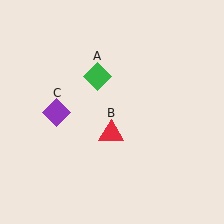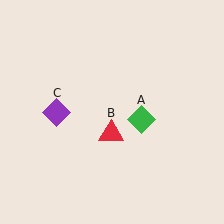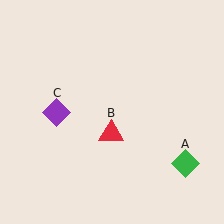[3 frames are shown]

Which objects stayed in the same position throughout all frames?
Red triangle (object B) and purple diamond (object C) remained stationary.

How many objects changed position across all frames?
1 object changed position: green diamond (object A).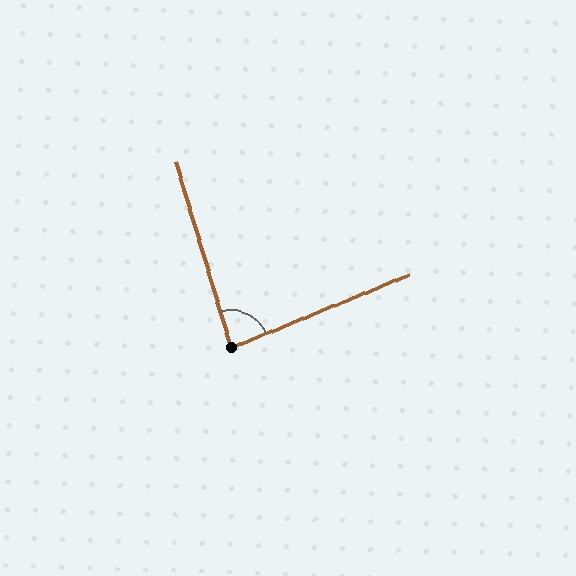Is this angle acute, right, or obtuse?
It is acute.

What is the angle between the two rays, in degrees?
Approximately 84 degrees.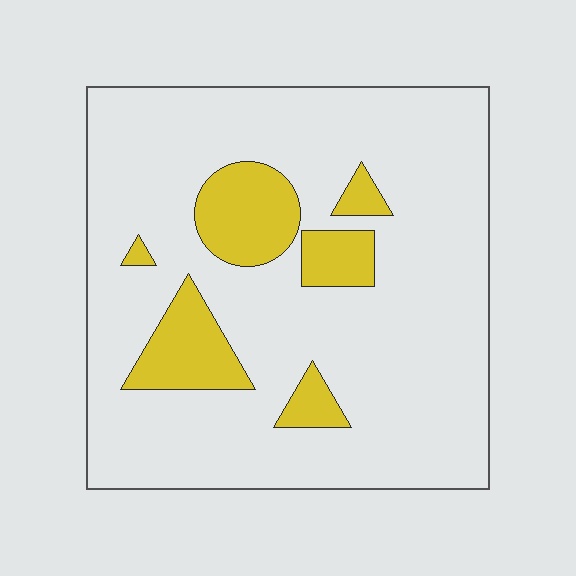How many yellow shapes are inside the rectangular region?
6.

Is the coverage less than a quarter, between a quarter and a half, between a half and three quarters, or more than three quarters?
Less than a quarter.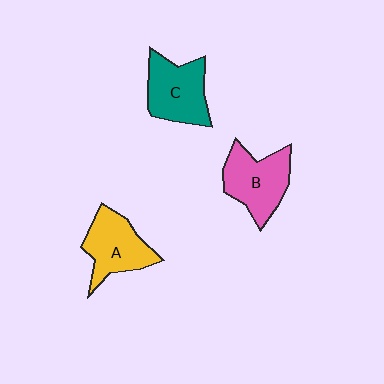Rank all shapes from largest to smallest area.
From largest to smallest: B (pink), C (teal), A (yellow).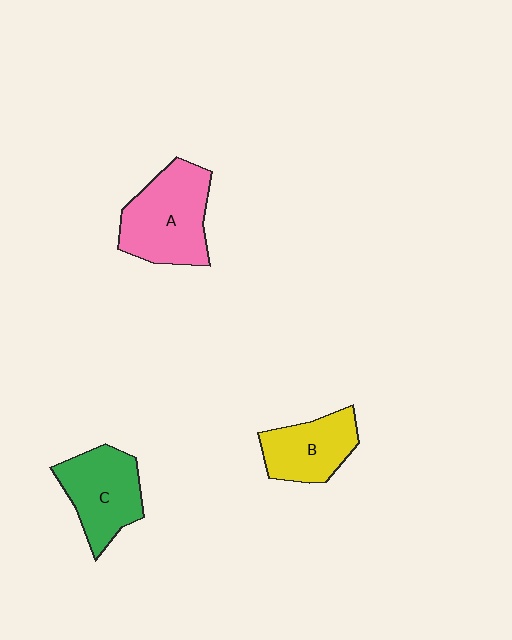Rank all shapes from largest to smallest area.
From largest to smallest: A (pink), C (green), B (yellow).